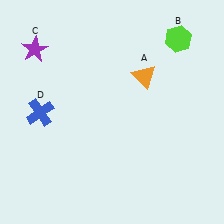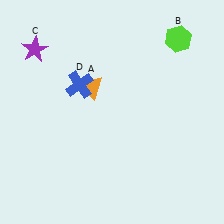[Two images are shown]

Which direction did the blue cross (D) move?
The blue cross (D) moved right.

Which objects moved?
The objects that moved are: the orange triangle (A), the blue cross (D).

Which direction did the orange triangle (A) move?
The orange triangle (A) moved left.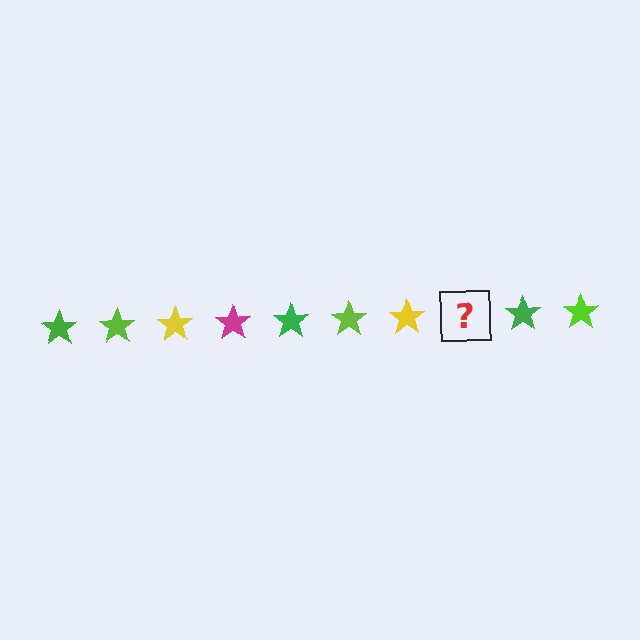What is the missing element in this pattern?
The missing element is a magenta star.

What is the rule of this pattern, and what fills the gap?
The rule is that the pattern cycles through green, lime, yellow, magenta stars. The gap should be filled with a magenta star.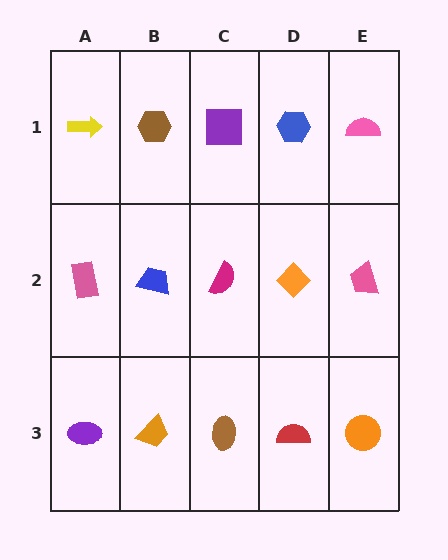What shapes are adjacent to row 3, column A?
A pink rectangle (row 2, column A), an orange trapezoid (row 3, column B).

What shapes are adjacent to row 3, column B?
A blue trapezoid (row 2, column B), a purple ellipse (row 3, column A), a brown ellipse (row 3, column C).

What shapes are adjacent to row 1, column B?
A blue trapezoid (row 2, column B), a yellow arrow (row 1, column A), a purple square (row 1, column C).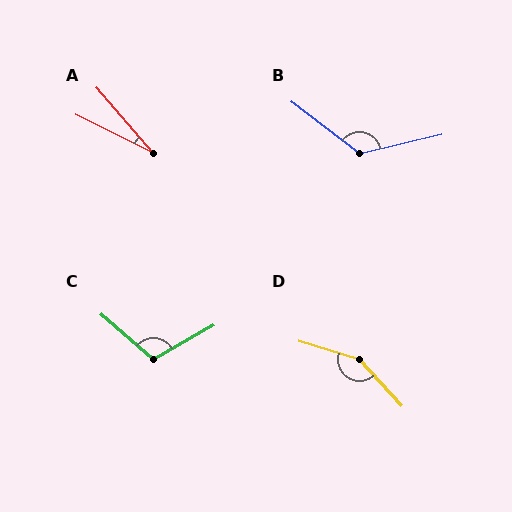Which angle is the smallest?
A, at approximately 23 degrees.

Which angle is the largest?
D, at approximately 149 degrees.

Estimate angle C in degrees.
Approximately 110 degrees.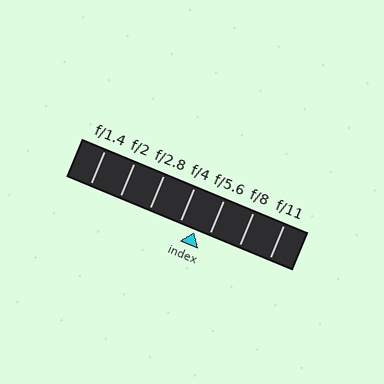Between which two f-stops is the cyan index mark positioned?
The index mark is between f/4 and f/5.6.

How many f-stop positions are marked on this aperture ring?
There are 7 f-stop positions marked.